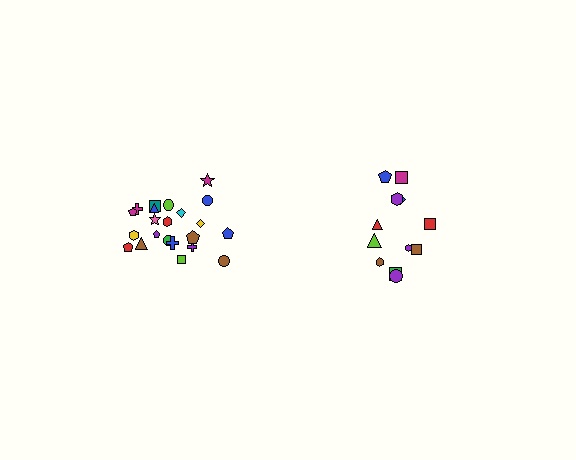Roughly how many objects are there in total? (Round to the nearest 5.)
Roughly 35 objects in total.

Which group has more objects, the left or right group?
The left group.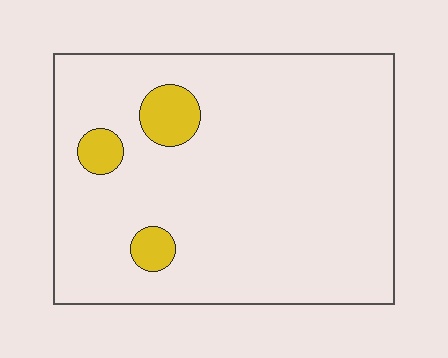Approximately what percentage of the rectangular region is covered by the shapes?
Approximately 5%.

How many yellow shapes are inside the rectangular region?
3.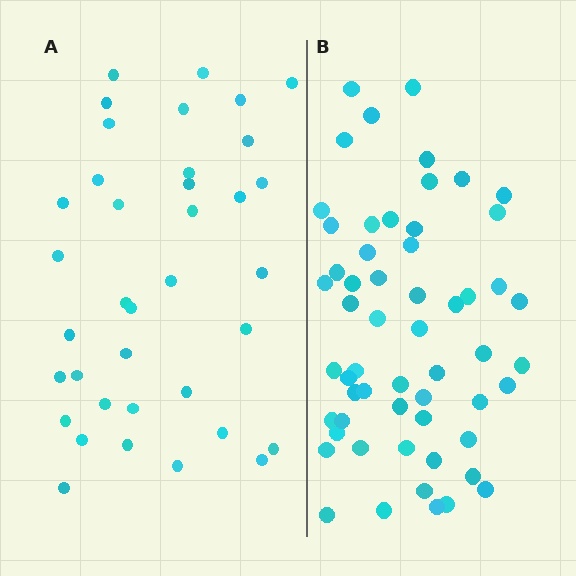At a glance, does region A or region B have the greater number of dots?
Region B (the right region) has more dots.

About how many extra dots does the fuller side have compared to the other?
Region B has approximately 20 more dots than region A.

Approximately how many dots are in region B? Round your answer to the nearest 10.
About 60 dots. (The exact count is 57, which rounds to 60.)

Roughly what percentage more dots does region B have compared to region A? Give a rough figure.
About 55% more.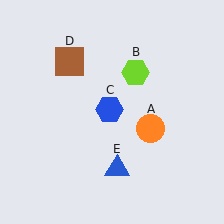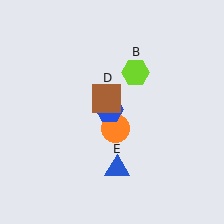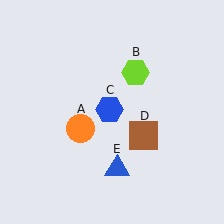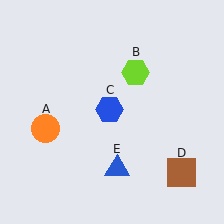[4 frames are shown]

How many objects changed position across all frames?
2 objects changed position: orange circle (object A), brown square (object D).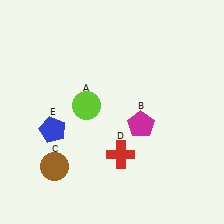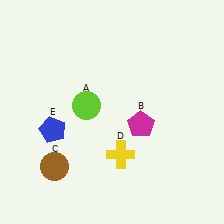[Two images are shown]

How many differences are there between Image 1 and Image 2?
There is 1 difference between the two images.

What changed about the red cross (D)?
In Image 1, D is red. In Image 2, it changed to yellow.